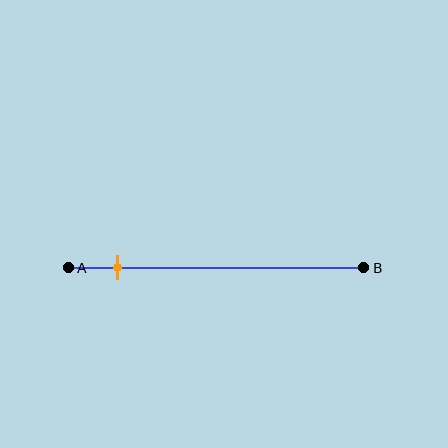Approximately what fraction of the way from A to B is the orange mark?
The orange mark is approximately 15% of the way from A to B.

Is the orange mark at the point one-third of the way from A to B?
No, the mark is at about 15% from A, not at the 33% one-third point.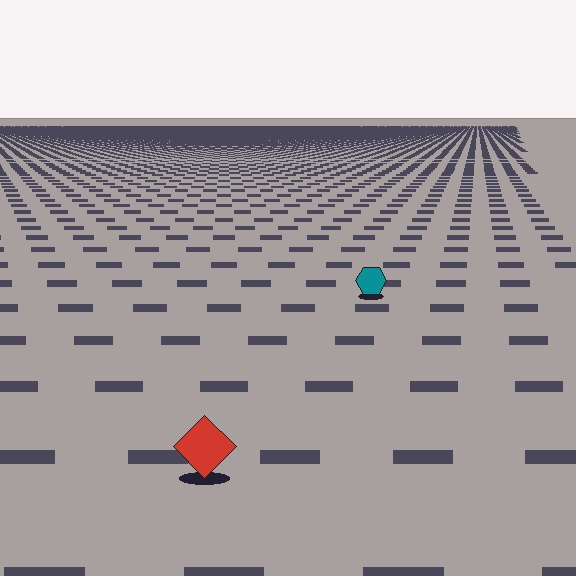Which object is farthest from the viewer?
The teal hexagon is farthest from the viewer. It appears smaller and the ground texture around it is denser.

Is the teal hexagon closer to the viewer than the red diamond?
No. The red diamond is closer — you can tell from the texture gradient: the ground texture is coarser near it.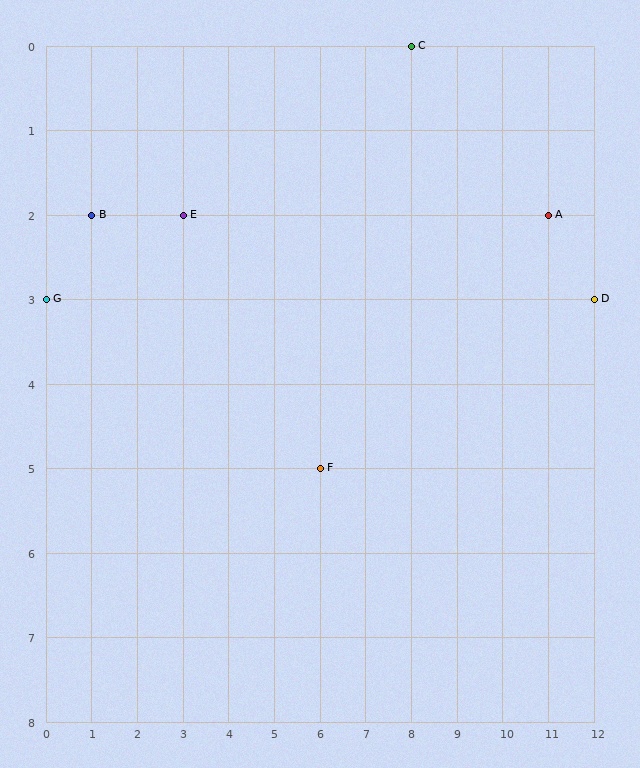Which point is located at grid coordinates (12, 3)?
Point D is at (12, 3).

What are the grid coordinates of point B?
Point B is at grid coordinates (1, 2).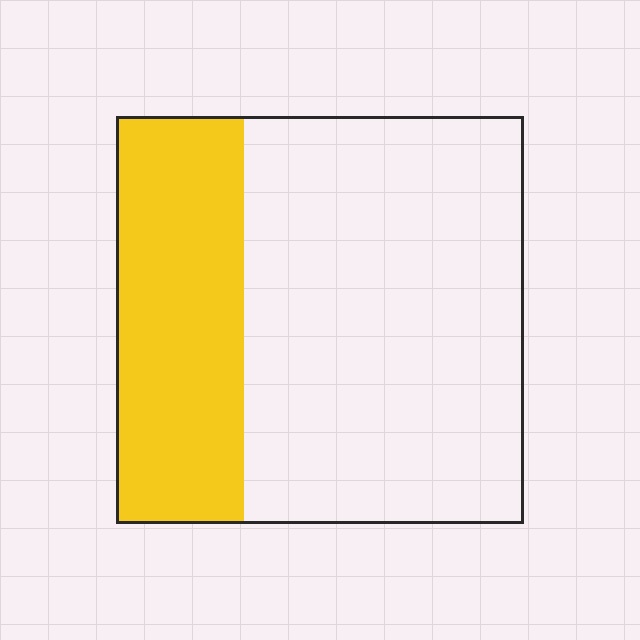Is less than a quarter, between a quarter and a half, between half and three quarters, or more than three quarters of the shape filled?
Between a quarter and a half.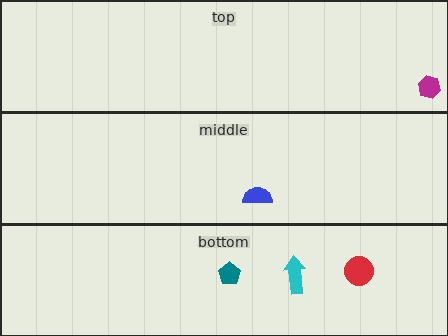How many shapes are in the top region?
1.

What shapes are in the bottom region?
The teal pentagon, the cyan arrow, the red circle.